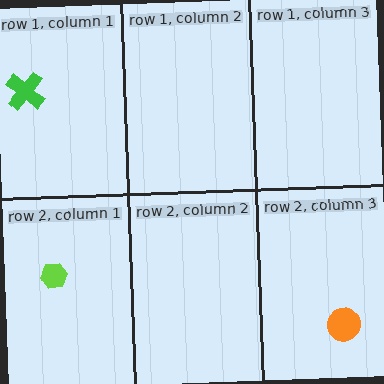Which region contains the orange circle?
The row 2, column 3 region.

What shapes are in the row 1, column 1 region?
The green cross.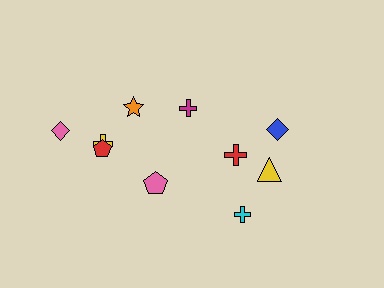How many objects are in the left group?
There are 6 objects.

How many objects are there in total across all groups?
There are 10 objects.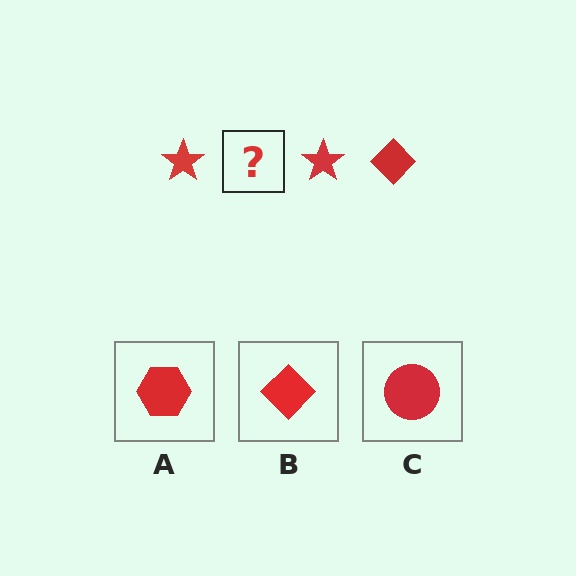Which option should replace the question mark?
Option B.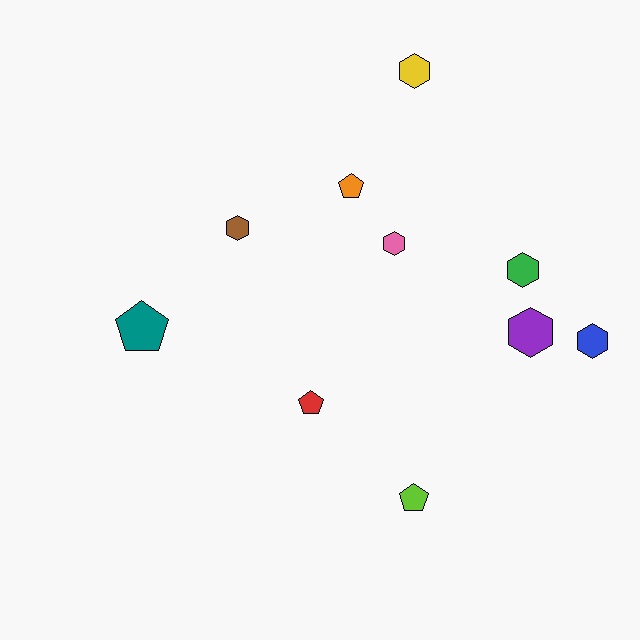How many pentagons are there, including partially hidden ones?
There are 4 pentagons.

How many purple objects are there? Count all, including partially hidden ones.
There is 1 purple object.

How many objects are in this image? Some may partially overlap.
There are 10 objects.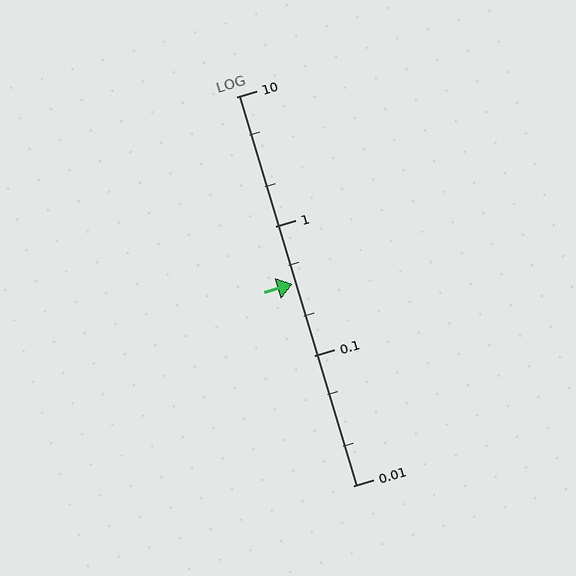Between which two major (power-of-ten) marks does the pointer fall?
The pointer is between 0.1 and 1.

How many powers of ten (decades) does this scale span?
The scale spans 3 decades, from 0.01 to 10.